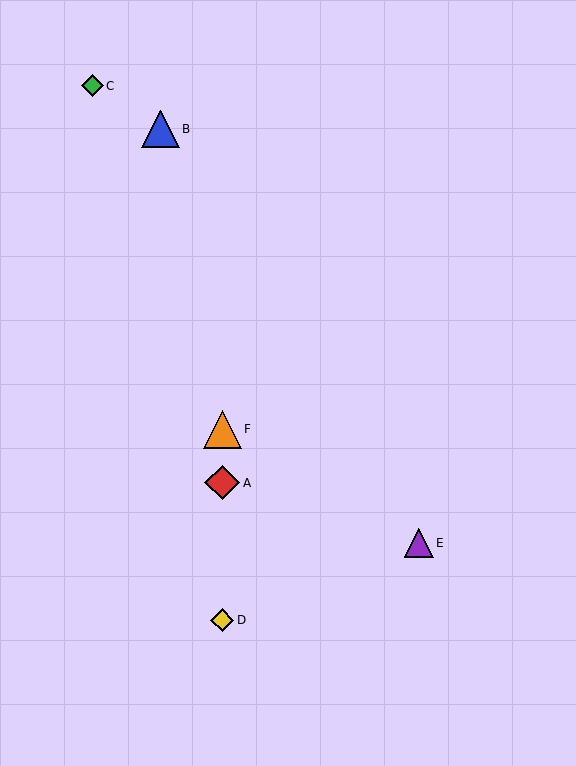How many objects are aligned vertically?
3 objects (A, D, F) are aligned vertically.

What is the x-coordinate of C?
Object C is at x≈93.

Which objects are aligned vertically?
Objects A, D, F are aligned vertically.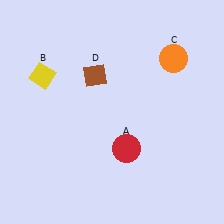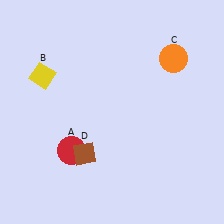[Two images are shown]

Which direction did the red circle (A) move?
The red circle (A) moved left.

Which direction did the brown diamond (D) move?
The brown diamond (D) moved down.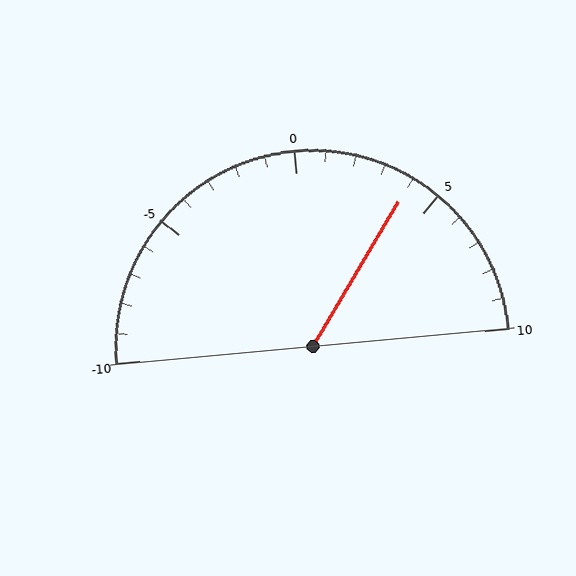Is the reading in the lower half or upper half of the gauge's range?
The reading is in the upper half of the range (-10 to 10).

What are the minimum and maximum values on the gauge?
The gauge ranges from -10 to 10.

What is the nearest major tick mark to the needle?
The nearest major tick mark is 5.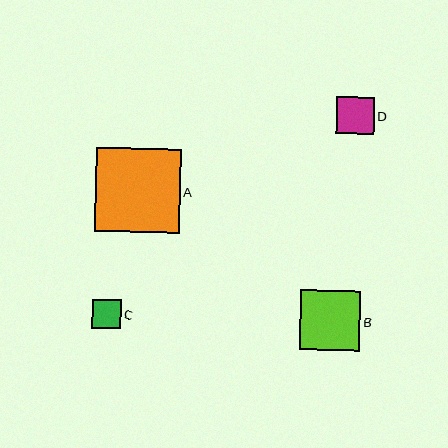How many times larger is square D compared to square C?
Square D is approximately 1.3 times the size of square C.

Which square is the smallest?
Square C is the smallest with a size of approximately 29 pixels.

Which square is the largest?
Square A is the largest with a size of approximately 84 pixels.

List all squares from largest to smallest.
From largest to smallest: A, B, D, C.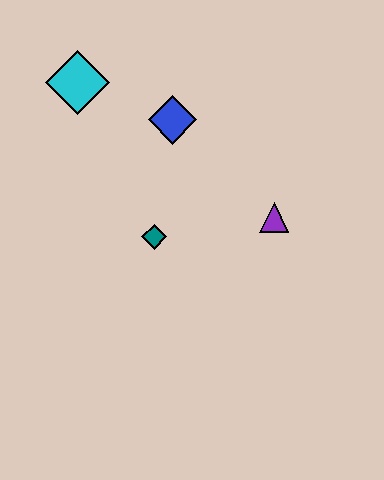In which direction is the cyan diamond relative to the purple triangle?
The cyan diamond is to the left of the purple triangle.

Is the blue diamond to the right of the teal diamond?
Yes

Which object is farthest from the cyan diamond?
The purple triangle is farthest from the cyan diamond.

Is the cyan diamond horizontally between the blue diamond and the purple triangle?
No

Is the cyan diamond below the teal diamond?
No